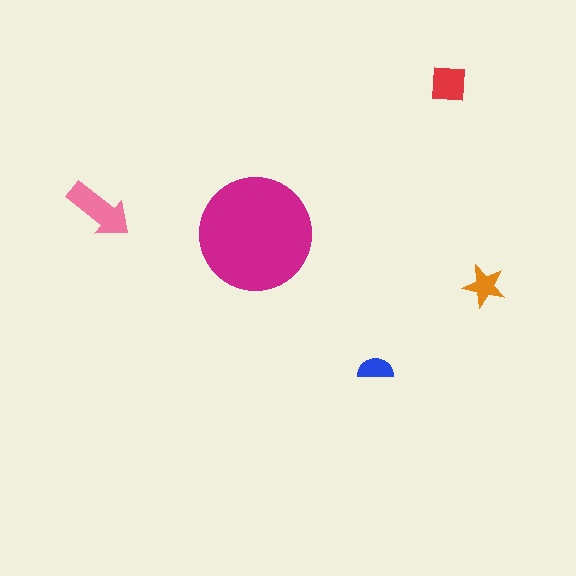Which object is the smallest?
The blue semicircle.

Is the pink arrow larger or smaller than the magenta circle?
Smaller.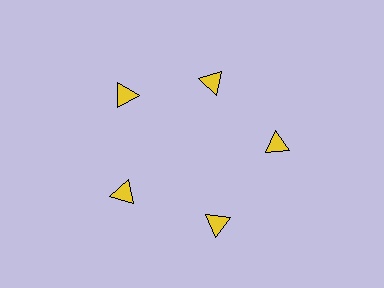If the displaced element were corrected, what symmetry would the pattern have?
It would have 5-fold rotational symmetry — the pattern would map onto itself every 72 degrees.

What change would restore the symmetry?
The symmetry would be restored by moving it outward, back onto the ring so that all 5 triangles sit at equal angles and equal distance from the center.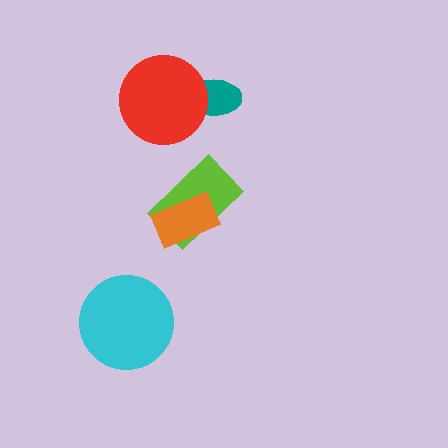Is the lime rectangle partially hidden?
Yes, it is partially covered by another shape.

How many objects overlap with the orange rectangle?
1 object overlaps with the orange rectangle.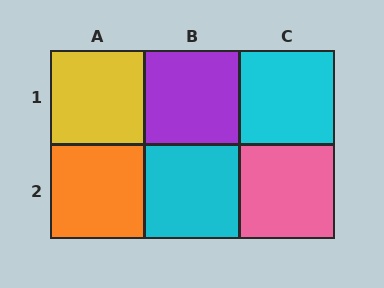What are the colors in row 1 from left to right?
Yellow, purple, cyan.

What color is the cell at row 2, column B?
Cyan.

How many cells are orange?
1 cell is orange.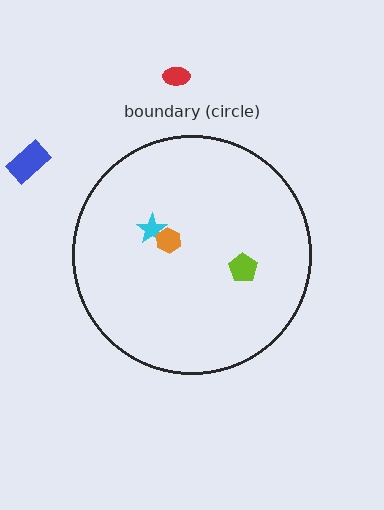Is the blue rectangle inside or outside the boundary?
Outside.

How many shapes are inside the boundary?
3 inside, 2 outside.